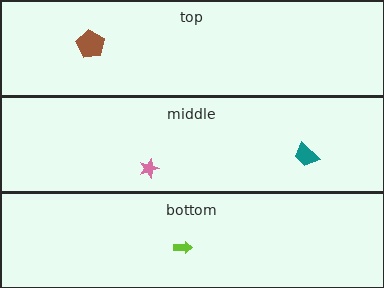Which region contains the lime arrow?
The bottom region.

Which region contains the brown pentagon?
The top region.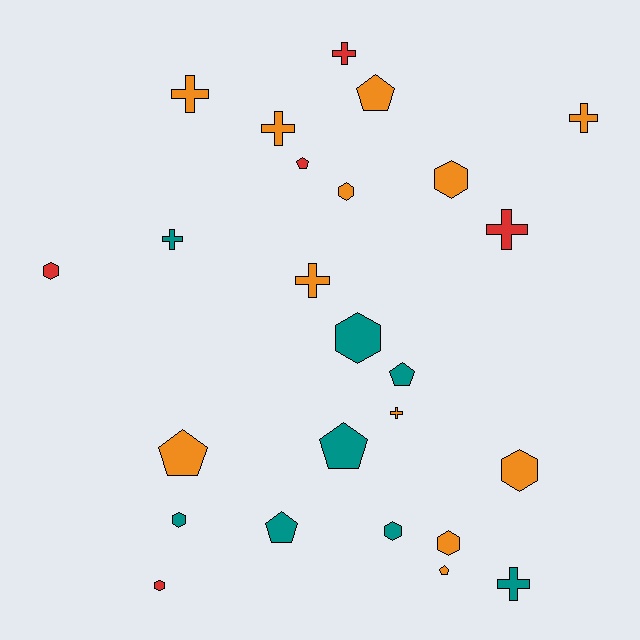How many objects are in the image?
There are 25 objects.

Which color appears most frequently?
Orange, with 12 objects.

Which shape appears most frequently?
Cross, with 9 objects.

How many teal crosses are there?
There are 2 teal crosses.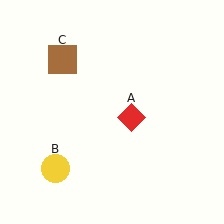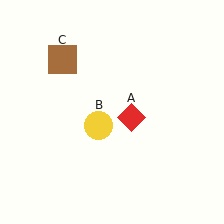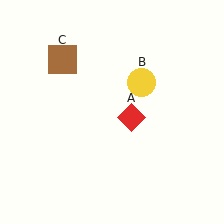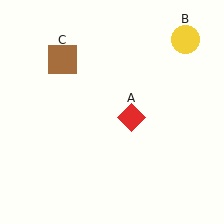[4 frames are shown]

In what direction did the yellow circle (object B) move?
The yellow circle (object B) moved up and to the right.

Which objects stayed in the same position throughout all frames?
Red diamond (object A) and brown square (object C) remained stationary.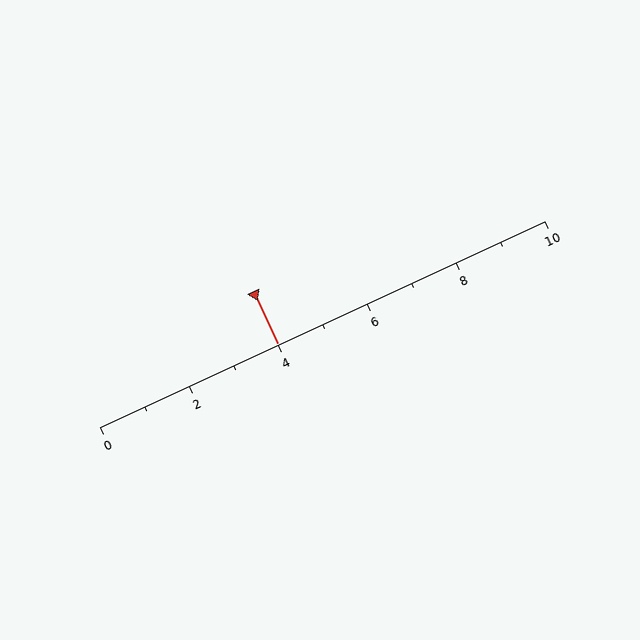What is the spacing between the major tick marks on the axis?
The major ticks are spaced 2 apart.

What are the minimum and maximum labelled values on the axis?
The axis runs from 0 to 10.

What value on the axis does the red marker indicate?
The marker indicates approximately 4.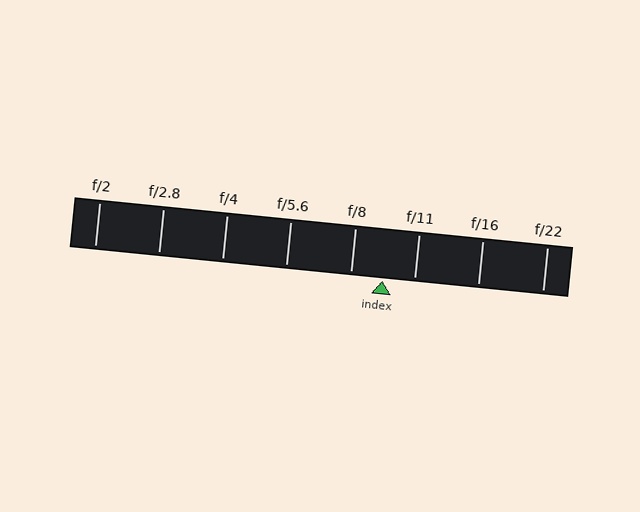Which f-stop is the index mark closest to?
The index mark is closest to f/8.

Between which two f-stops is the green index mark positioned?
The index mark is between f/8 and f/11.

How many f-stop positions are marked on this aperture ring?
There are 8 f-stop positions marked.